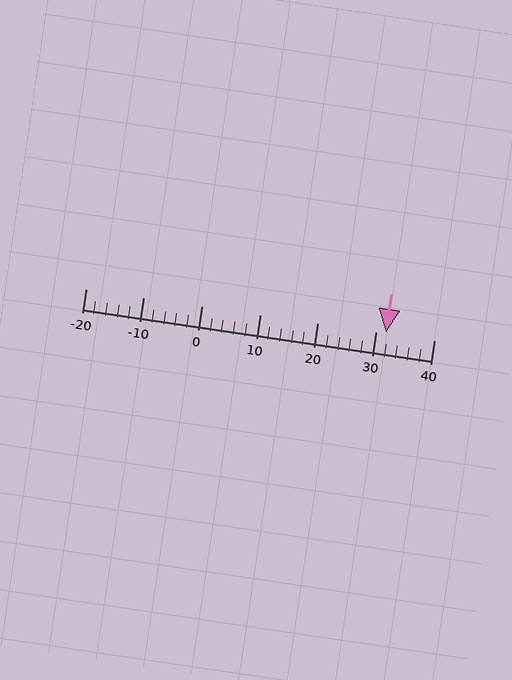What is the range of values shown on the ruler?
The ruler shows values from -20 to 40.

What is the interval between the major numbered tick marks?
The major tick marks are spaced 10 units apart.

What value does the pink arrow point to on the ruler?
The pink arrow points to approximately 32.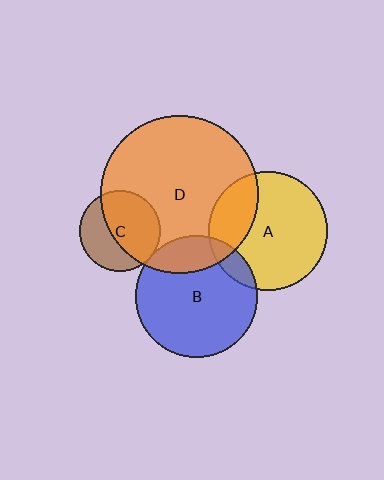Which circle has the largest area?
Circle D (orange).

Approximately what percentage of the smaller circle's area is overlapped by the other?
Approximately 20%.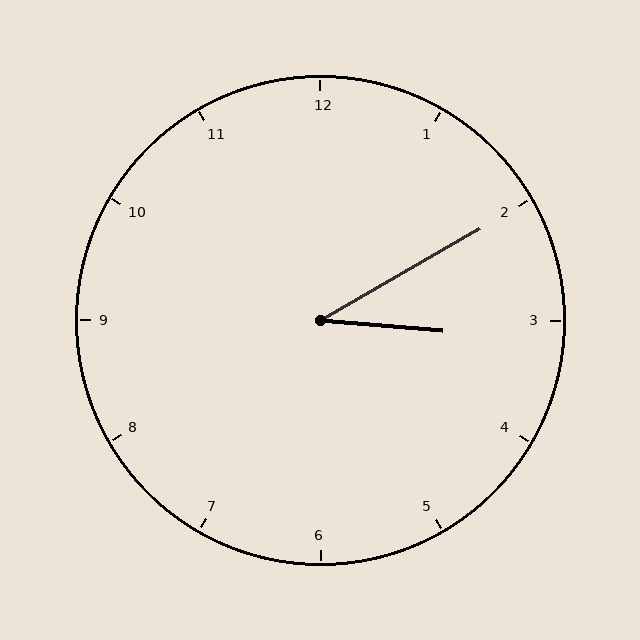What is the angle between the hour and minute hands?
Approximately 35 degrees.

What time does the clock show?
3:10.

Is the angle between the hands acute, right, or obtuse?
It is acute.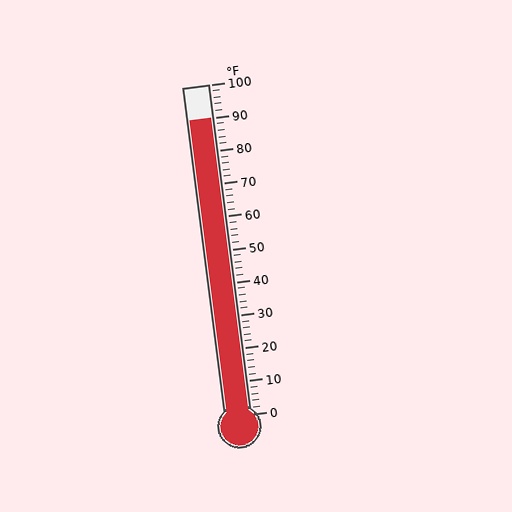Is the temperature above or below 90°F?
The temperature is at 90°F.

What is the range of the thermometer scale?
The thermometer scale ranges from 0°F to 100°F.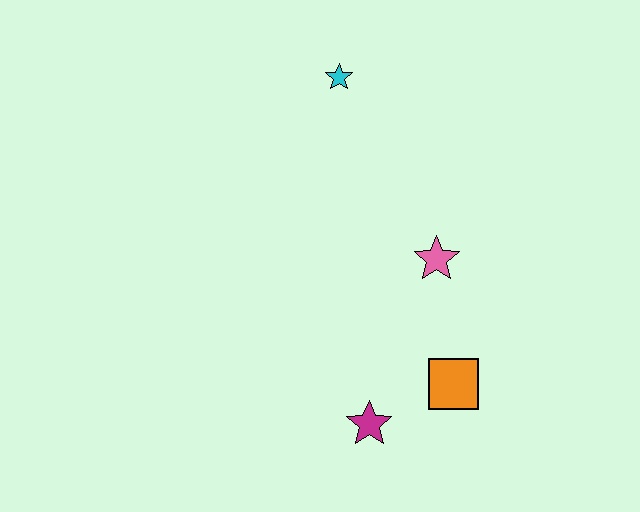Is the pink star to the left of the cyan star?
No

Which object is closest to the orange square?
The magenta star is closest to the orange square.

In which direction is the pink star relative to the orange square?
The pink star is above the orange square.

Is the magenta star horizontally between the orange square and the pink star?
No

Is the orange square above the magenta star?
Yes